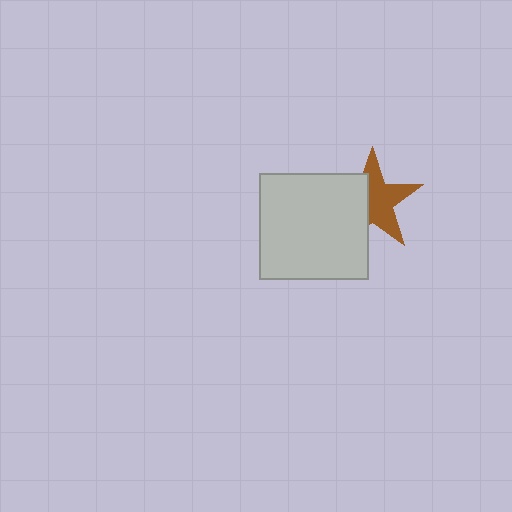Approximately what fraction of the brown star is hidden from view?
Roughly 43% of the brown star is hidden behind the light gray rectangle.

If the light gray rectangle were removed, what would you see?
You would see the complete brown star.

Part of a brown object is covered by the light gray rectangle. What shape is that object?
It is a star.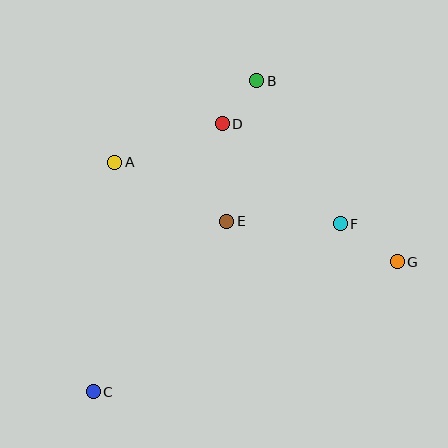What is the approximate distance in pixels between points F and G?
The distance between F and G is approximately 69 pixels.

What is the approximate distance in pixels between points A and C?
The distance between A and C is approximately 230 pixels.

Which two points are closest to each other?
Points B and D are closest to each other.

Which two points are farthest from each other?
Points B and C are farthest from each other.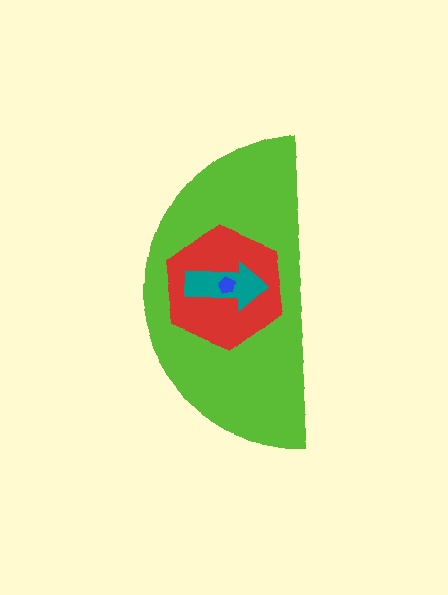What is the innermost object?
The blue pentagon.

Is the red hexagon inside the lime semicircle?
Yes.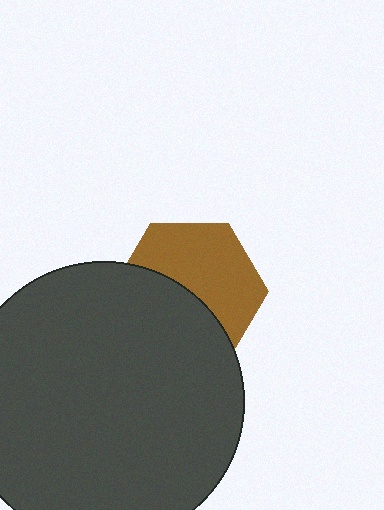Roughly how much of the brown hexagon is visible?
About half of it is visible (roughly 54%).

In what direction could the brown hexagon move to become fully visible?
The brown hexagon could move up. That would shift it out from behind the dark gray circle entirely.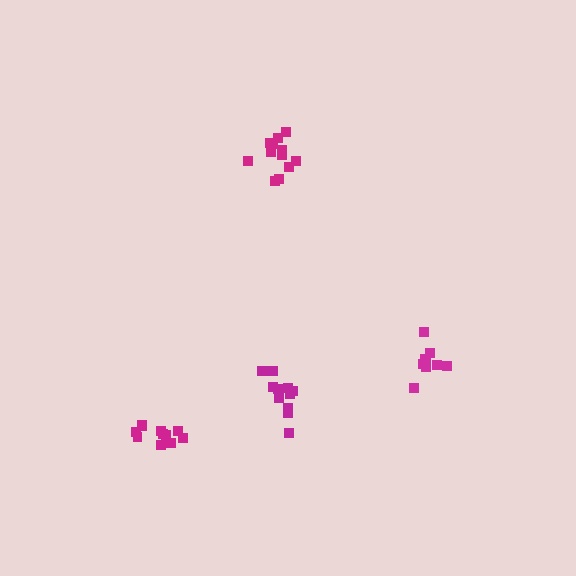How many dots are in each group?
Group 1: 12 dots, Group 2: 11 dots, Group 3: 9 dots, Group 4: 12 dots (44 total).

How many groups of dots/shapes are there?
There are 4 groups.